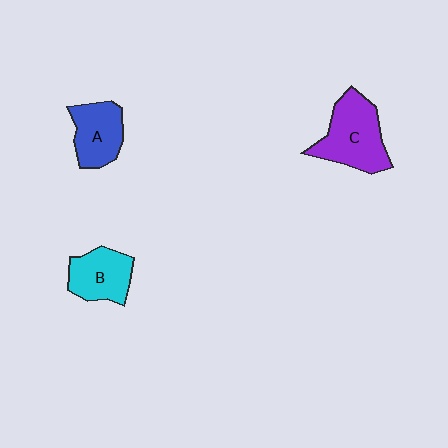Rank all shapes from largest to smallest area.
From largest to smallest: C (purple), A (blue), B (cyan).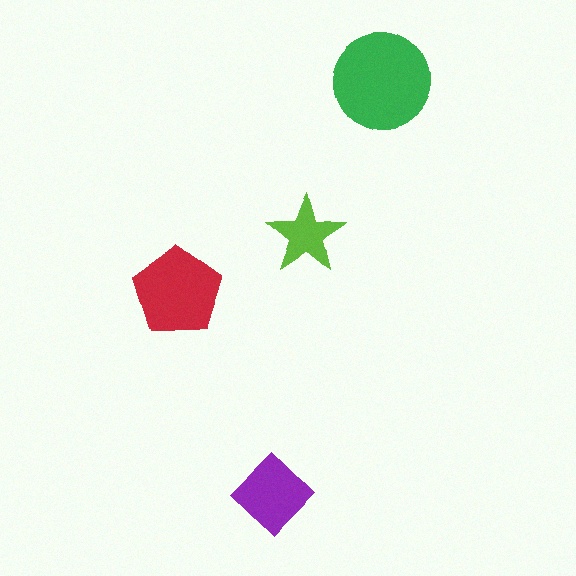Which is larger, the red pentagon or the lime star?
The red pentagon.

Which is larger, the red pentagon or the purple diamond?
The red pentagon.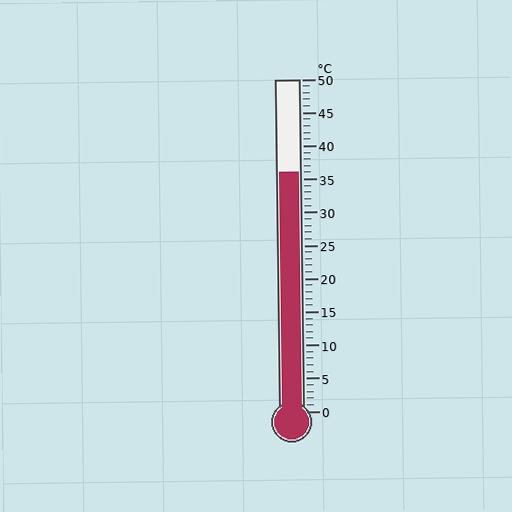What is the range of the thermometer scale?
The thermometer scale ranges from 0°C to 50°C.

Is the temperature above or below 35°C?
The temperature is above 35°C.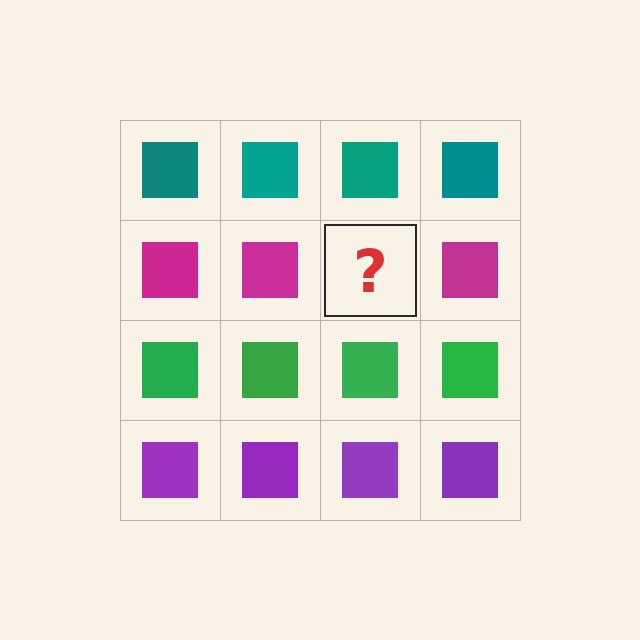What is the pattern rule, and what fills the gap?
The rule is that each row has a consistent color. The gap should be filled with a magenta square.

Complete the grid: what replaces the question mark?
The question mark should be replaced with a magenta square.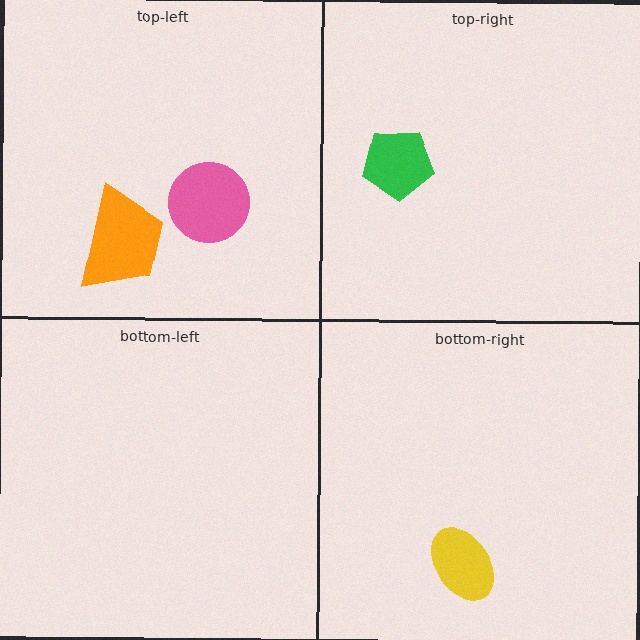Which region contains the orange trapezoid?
The top-left region.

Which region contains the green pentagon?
The top-right region.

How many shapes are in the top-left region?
2.